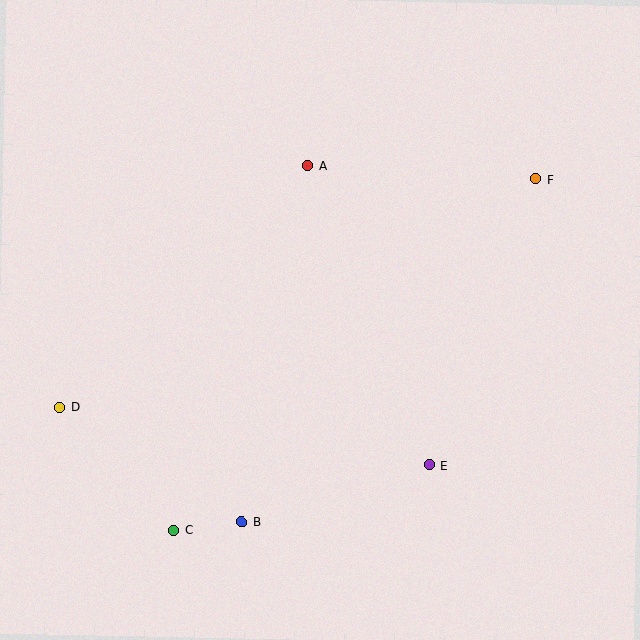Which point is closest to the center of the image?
Point A at (308, 165) is closest to the center.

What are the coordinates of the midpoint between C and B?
The midpoint between C and B is at (208, 526).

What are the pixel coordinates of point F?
Point F is at (536, 179).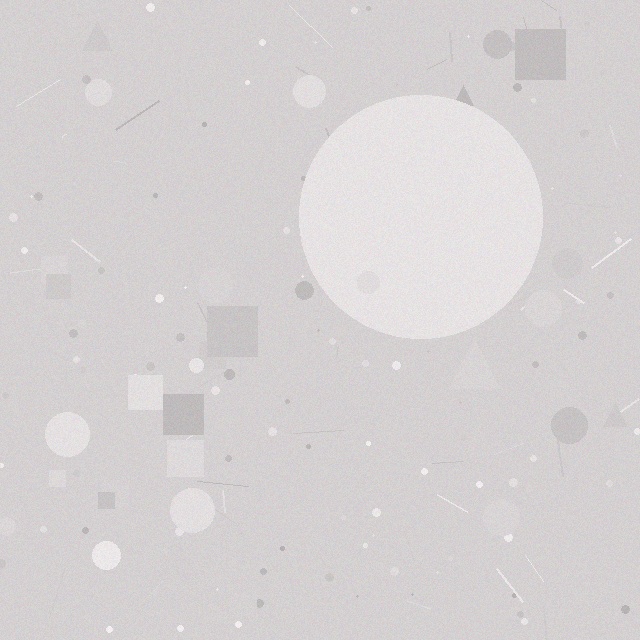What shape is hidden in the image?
A circle is hidden in the image.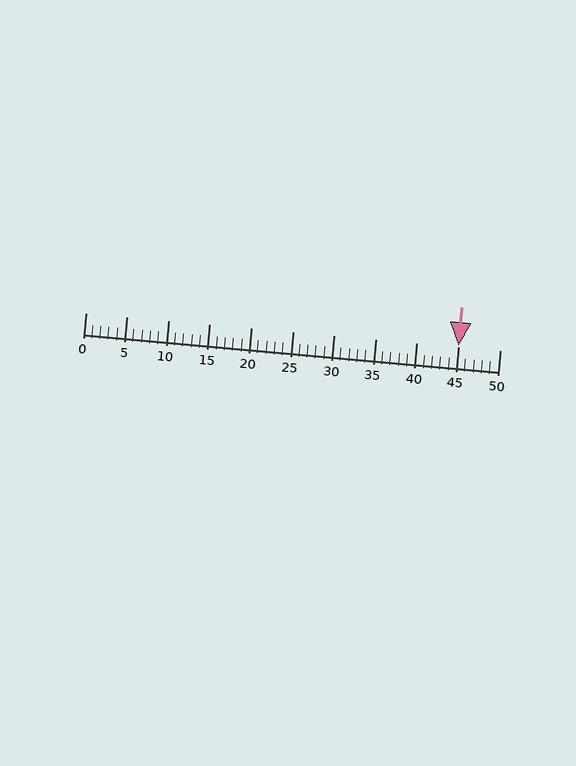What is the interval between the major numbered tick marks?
The major tick marks are spaced 5 units apart.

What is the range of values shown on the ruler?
The ruler shows values from 0 to 50.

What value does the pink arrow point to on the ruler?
The pink arrow points to approximately 45.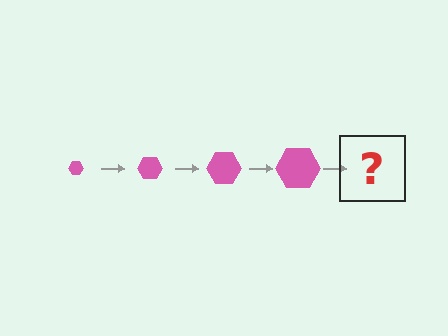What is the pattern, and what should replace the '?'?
The pattern is that the hexagon gets progressively larger each step. The '?' should be a pink hexagon, larger than the previous one.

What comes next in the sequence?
The next element should be a pink hexagon, larger than the previous one.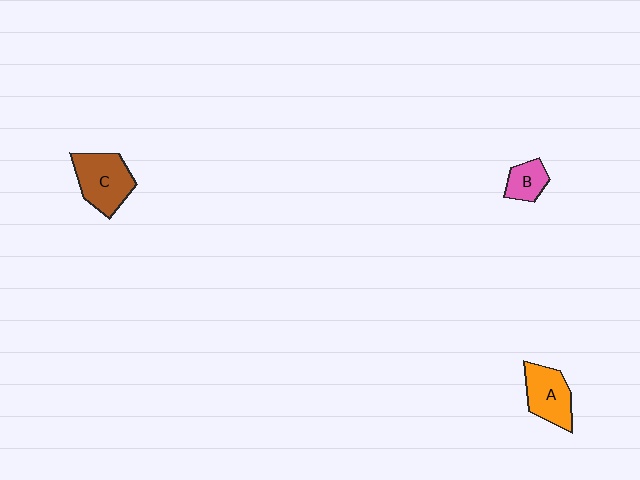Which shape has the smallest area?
Shape B (pink).